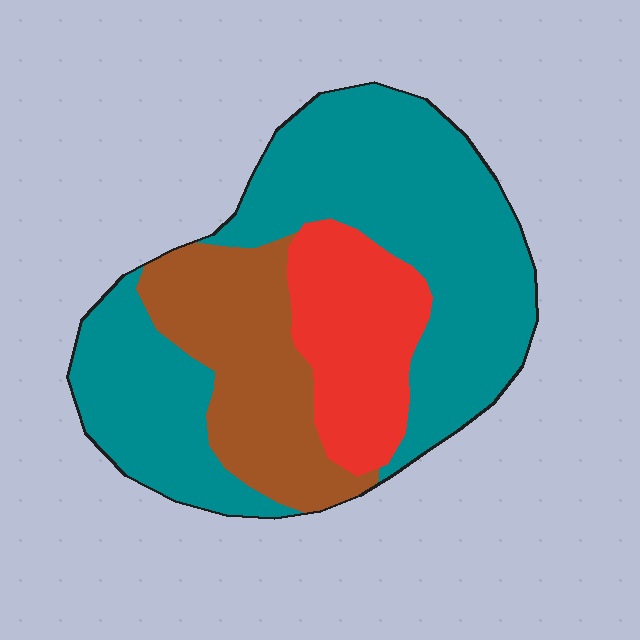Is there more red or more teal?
Teal.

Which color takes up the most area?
Teal, at roughly 60%.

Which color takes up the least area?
Red, at roughly 20%.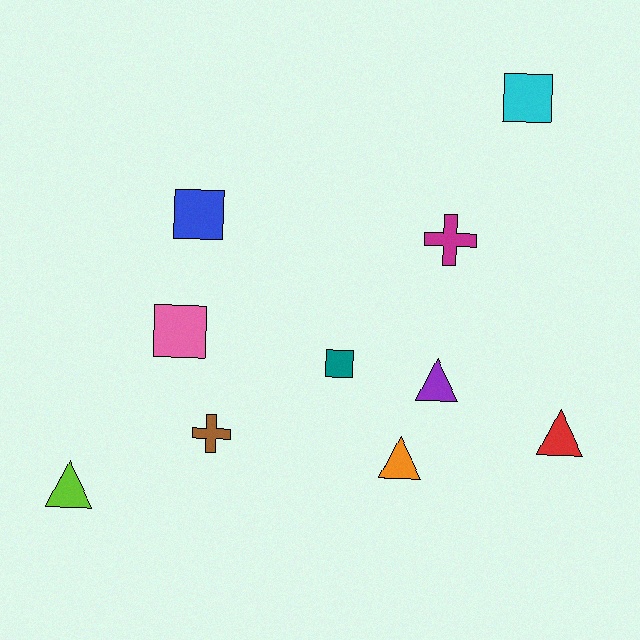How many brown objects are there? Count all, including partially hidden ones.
There is 1 brown object.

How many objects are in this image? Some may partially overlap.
There are 10 objects.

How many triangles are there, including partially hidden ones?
There are 4 triangles.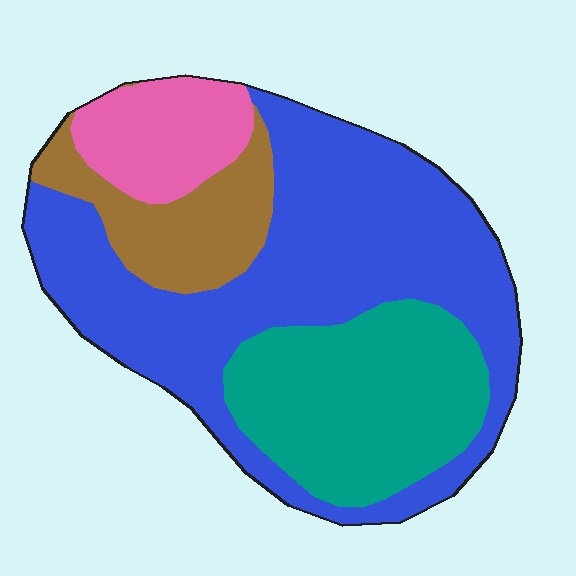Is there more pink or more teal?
Teal.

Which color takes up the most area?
Blue, at roughly 50%.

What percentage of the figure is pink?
Pink takes up less than a quarter of the figure.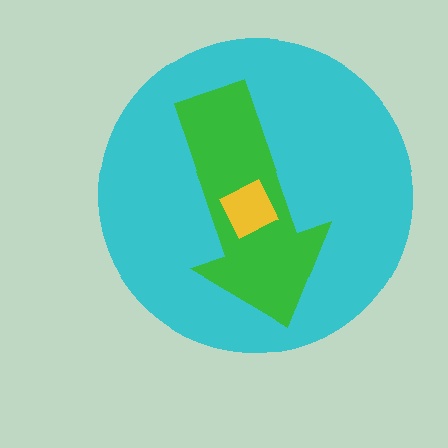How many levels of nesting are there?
3.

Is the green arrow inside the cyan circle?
Yes.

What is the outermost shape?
The cyan circle.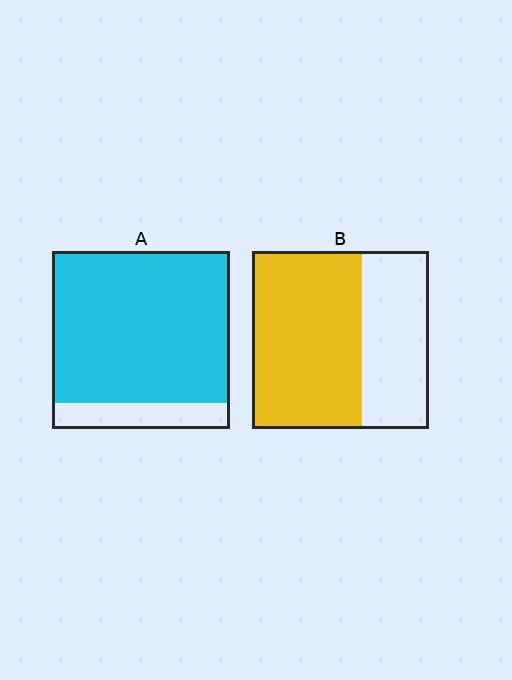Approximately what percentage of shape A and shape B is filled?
A is approximately 85% and B is approximately 60%.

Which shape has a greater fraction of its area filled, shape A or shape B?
Shape A.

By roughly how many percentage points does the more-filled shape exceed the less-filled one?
By roughly 25 percentage points (A over B).